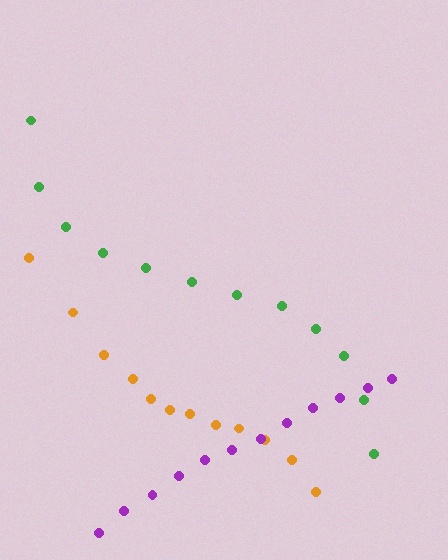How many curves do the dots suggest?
There are 3 distinct paths.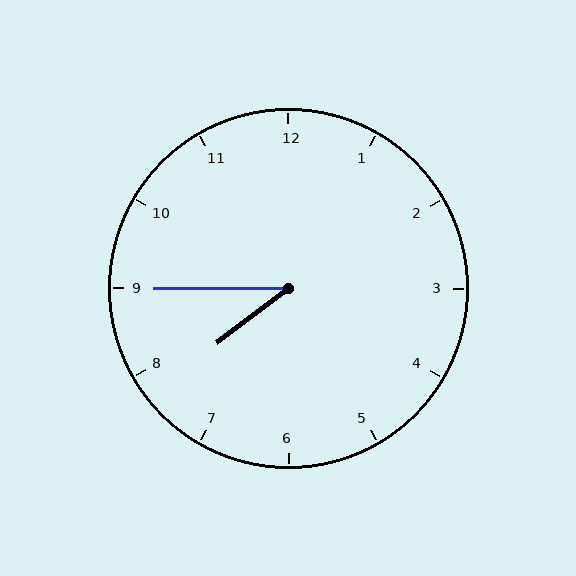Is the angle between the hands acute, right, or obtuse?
It is acute.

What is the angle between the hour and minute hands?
Approximately 38 degrees.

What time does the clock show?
7:45.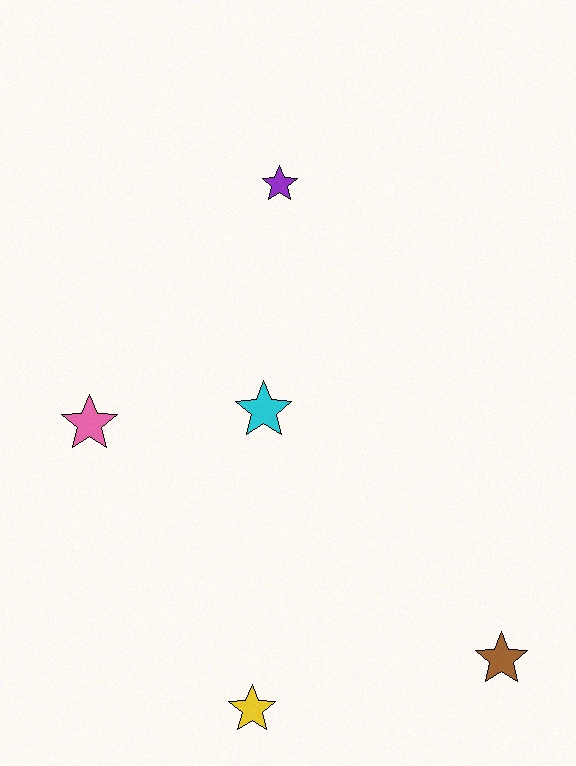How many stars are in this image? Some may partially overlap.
There are 5 stars.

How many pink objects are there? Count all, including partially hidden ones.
There is 1 pink object.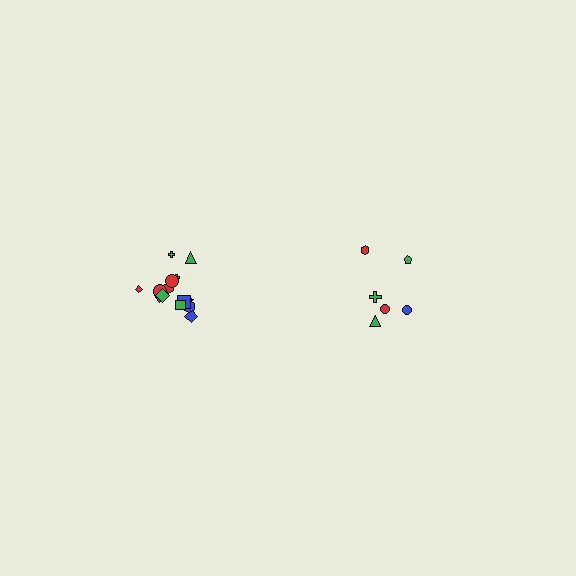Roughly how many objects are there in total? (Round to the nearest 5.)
Roughly 20 objects in total.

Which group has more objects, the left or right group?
The left group.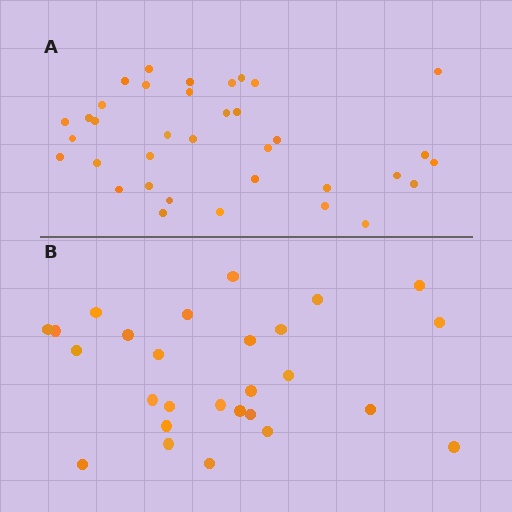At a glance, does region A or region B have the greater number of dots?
Region A (the top region) has more dots.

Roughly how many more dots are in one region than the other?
Region A has roughly 8 or so more dots than region B.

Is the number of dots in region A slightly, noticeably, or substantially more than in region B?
Region A has noticeably more, but not dramatically so. The ratio is roughly 1.3 to 1.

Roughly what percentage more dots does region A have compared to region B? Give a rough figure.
About 35% more.